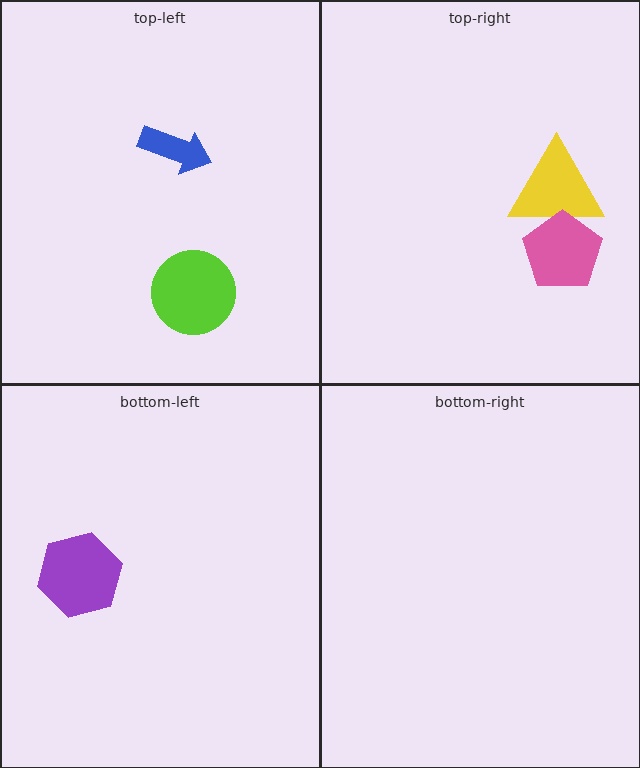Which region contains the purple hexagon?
The bottom-left region.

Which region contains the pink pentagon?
The top-right region.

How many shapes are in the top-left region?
2.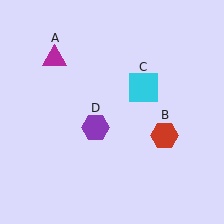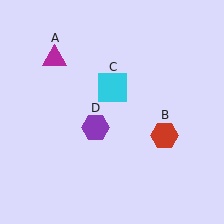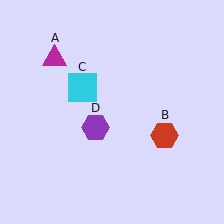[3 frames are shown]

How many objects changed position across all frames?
1 object changed position: cyan square (object C).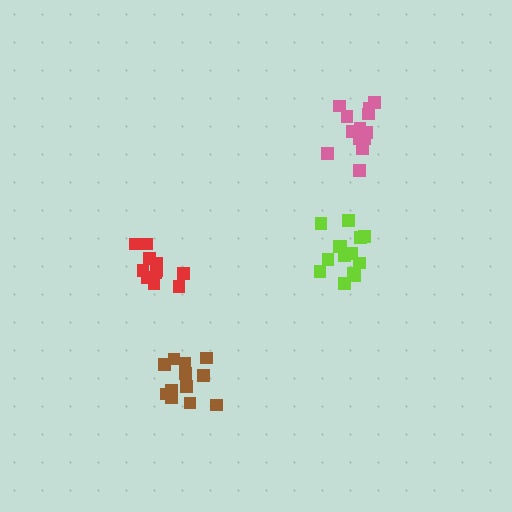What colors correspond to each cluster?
The clusters are colored: brown, lime, red, pink.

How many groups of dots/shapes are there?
There are 4 groups.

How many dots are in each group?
Group 1: 12 dots, Group 2: 14 dots, Group 3: 11 dots, Group 4: 13 dots (50 total).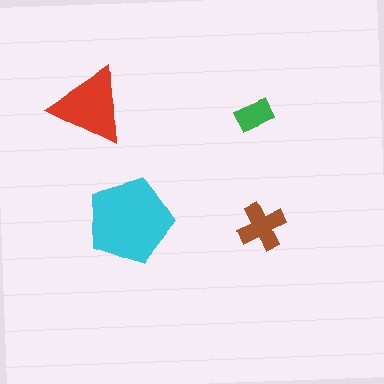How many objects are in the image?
There are 4 objects in the image.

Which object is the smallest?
The green rectangle.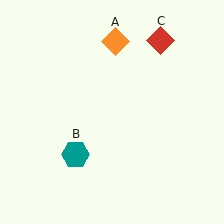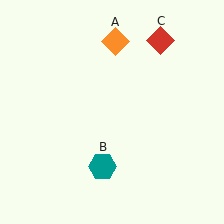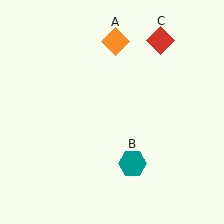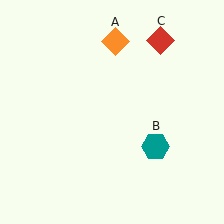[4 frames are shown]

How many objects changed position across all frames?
1 object changed position: teal hexagon (object B).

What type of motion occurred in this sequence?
The teal hexagon (object B) rotated counterclockwise around the center of the scene.